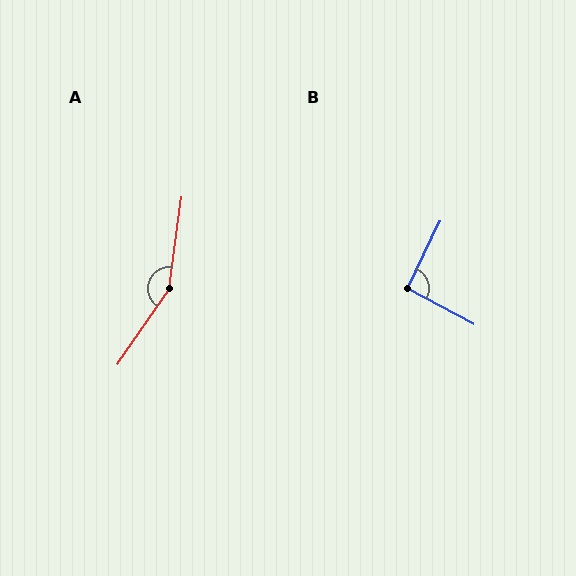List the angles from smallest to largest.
B (92°), A (153°).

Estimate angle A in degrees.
Approximately 153 degrees.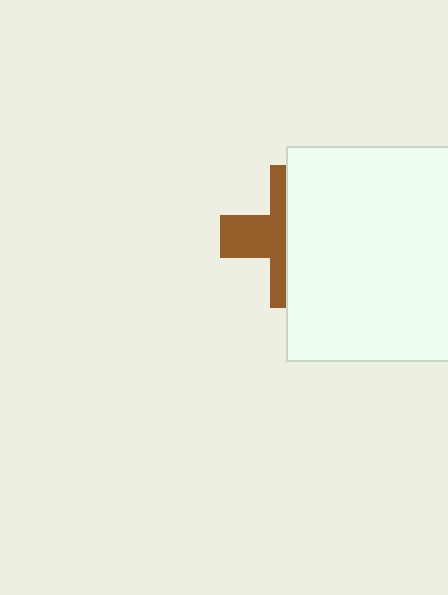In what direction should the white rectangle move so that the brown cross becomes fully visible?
The white rectangle should move right. That is the shortest direction to clear the overlap and leave the brown cross fully visible.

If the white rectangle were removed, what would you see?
You would see the complete brown cross.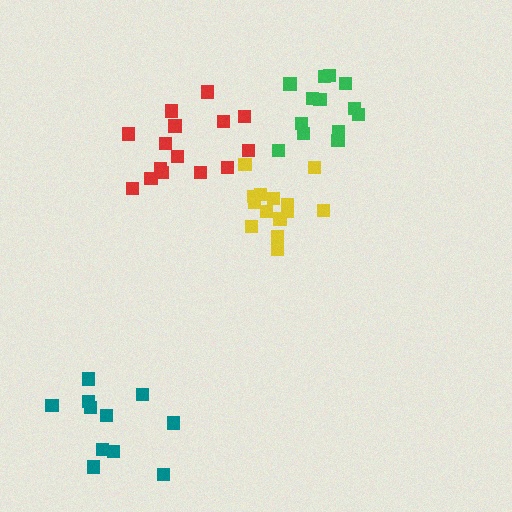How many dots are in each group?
Group 1: 11 dots, Group 2: 15 dots, Group 3: 14 dots, Group 4: 13 dots (53 total).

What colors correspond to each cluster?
The clusters are colored: teal, red, yellow, green.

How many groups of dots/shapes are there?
There are 4 groups.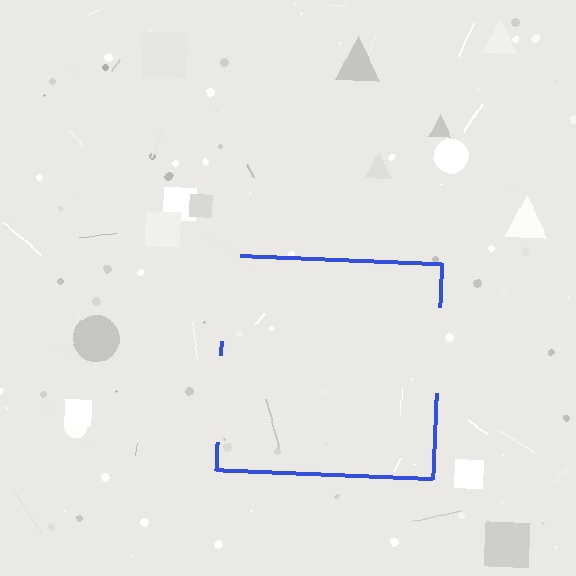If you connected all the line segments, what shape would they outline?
They would outline a square.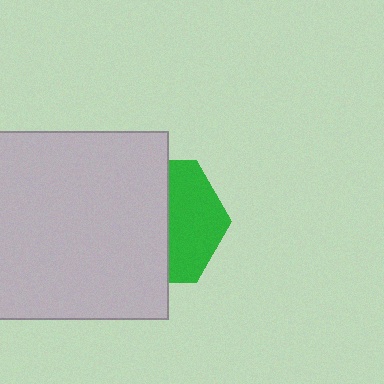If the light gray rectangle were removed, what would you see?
You would see the complete green hexagon.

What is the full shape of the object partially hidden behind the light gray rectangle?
The partially hidden object is a green hexagon.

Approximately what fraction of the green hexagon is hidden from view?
Roughly 58% of the green hexagon is hidden behind the light gray rectangle.